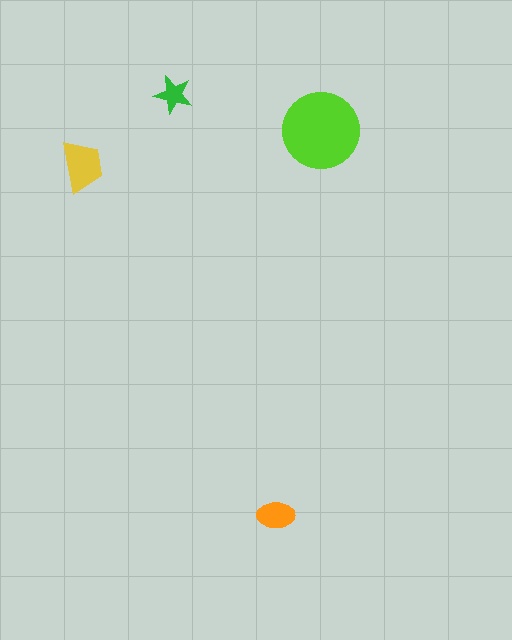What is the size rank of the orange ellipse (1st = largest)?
3rd.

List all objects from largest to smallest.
The lime circle, the yellow trapezoid, the orange ellipse, the green star.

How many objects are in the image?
There are 4 objects in the image.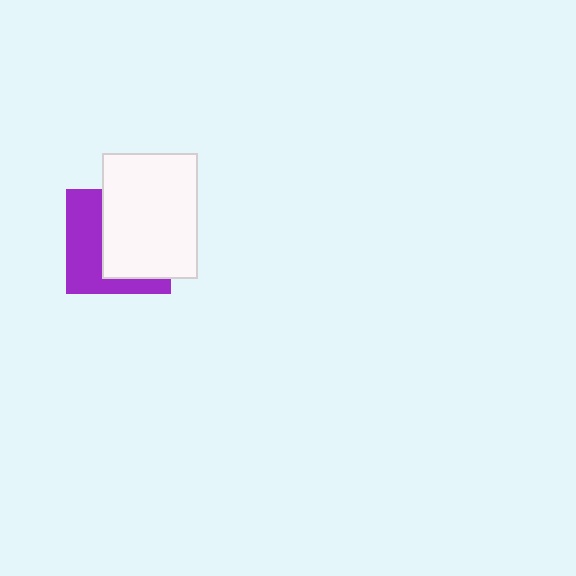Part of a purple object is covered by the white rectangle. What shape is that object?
It is a square.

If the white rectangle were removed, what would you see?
You would see the complete purple square.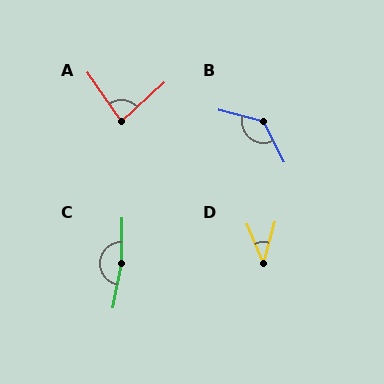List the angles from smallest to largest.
D (38°), A (82°), B (130°), C (169°).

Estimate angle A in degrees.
Approximately 82 degrees.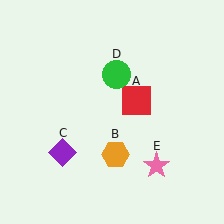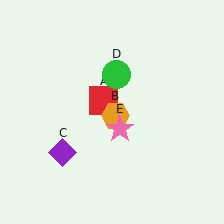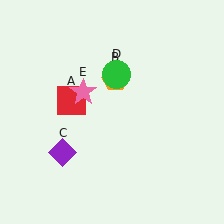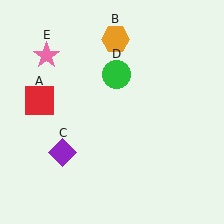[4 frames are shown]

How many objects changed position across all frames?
3 objects changed position: red square (object A), orange hexagon (object B), pink star (object E).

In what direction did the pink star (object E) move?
The pink star (object E) moved up and to the left.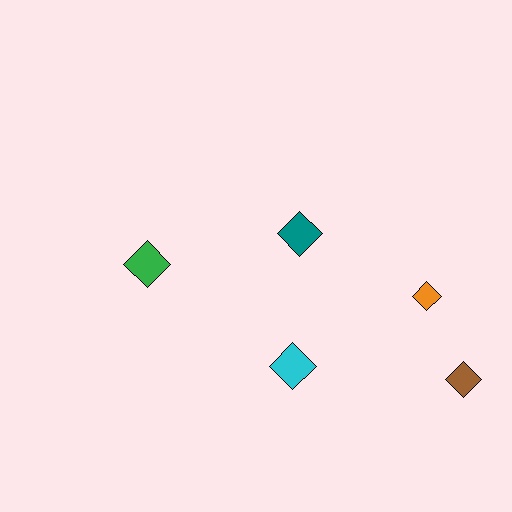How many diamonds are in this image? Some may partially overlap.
There are 5 diamonds.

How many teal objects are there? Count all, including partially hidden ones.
There is 1 teal object.